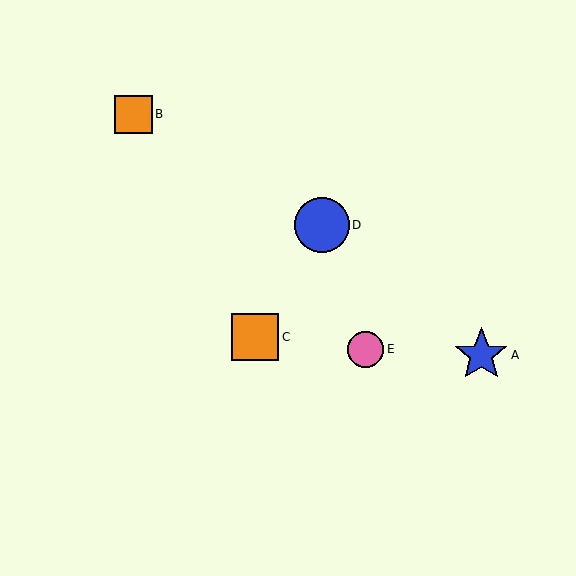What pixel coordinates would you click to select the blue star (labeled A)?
Click at (481, 355) to select the blue star A.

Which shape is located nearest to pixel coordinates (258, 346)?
The orange square (labeled C) at (255, 337) is nearest to that location.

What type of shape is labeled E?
Shape E is a pink circle.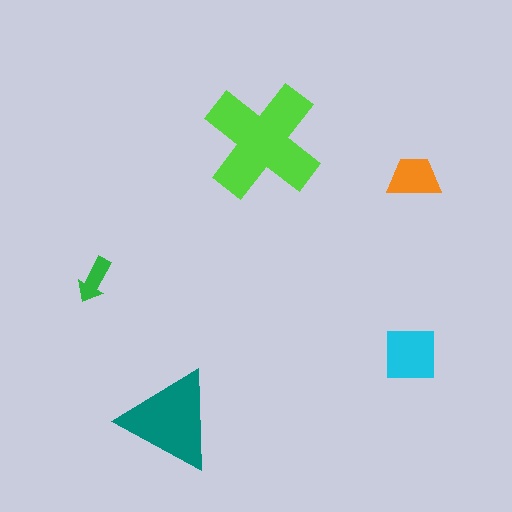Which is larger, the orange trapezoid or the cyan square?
The cyan square.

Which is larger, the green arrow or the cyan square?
The cyan square.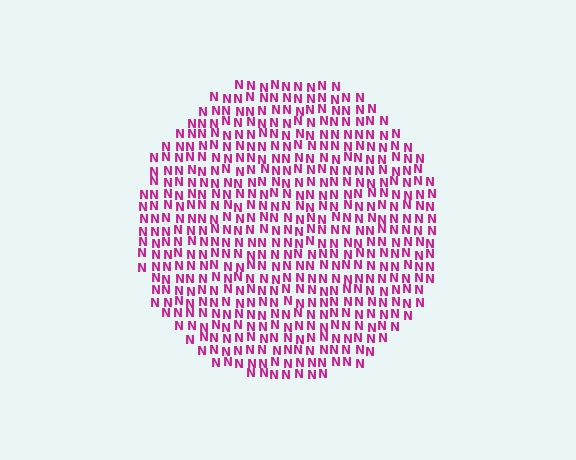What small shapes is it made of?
It is made of small letter N's.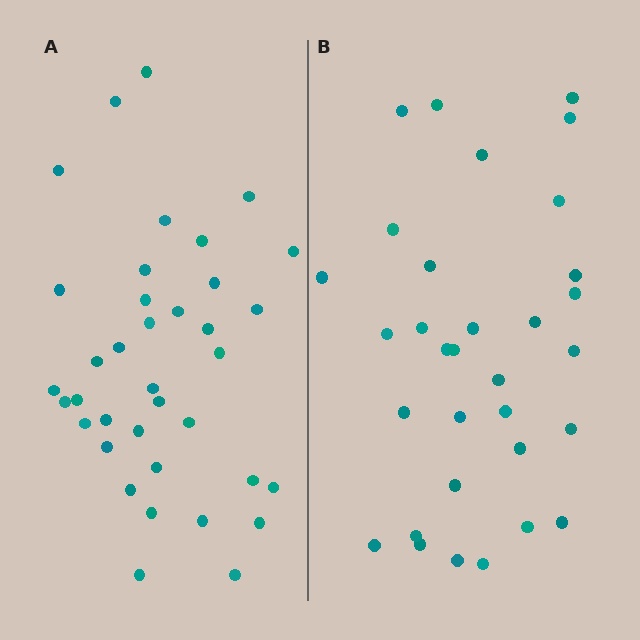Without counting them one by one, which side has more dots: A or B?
Region A (the left region) has more dots.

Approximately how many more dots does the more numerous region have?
Region A has about 5 more dots than region B.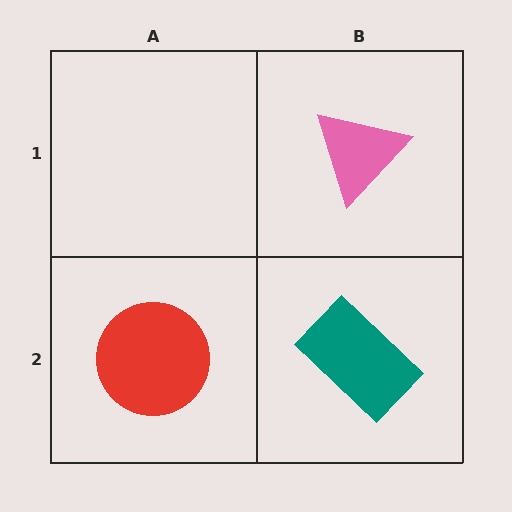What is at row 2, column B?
A teal rectangle.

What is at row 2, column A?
A red circle.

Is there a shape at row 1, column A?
No, that cell is empty.